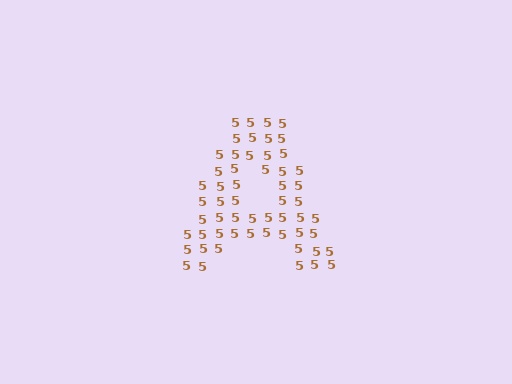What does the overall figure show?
The overall figure shows the letter A.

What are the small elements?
The small elements are digit 5's.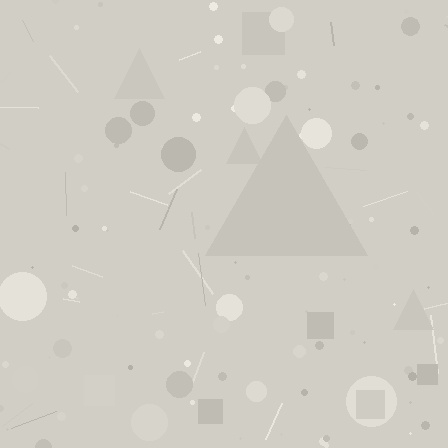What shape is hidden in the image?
A triangle is hidden in the image.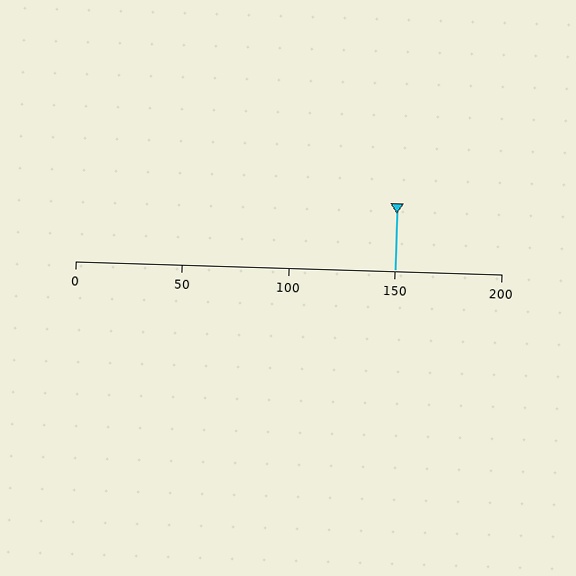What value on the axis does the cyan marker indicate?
The marker indicates approximately 150.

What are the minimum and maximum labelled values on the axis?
The axis runs from 0 to 200.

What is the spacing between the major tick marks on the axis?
The major ticks are spaced 50 apart.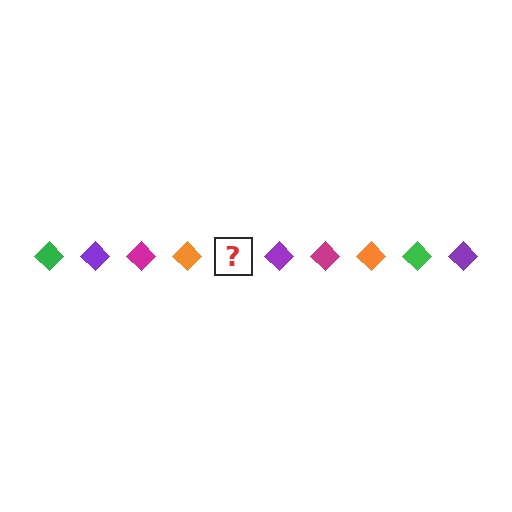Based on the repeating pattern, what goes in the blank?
The blank should be a green diamond.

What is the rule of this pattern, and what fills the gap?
The rule is that the pattern cycles through green, purple, magenta, orange diamonds. The gap should be filled with a green diamond.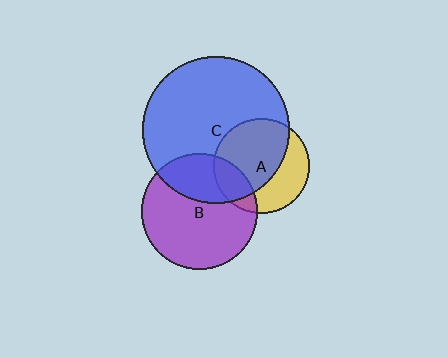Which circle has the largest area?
Circle C (blue).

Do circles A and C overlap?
Yes.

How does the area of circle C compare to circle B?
Approximately 1.6 times.